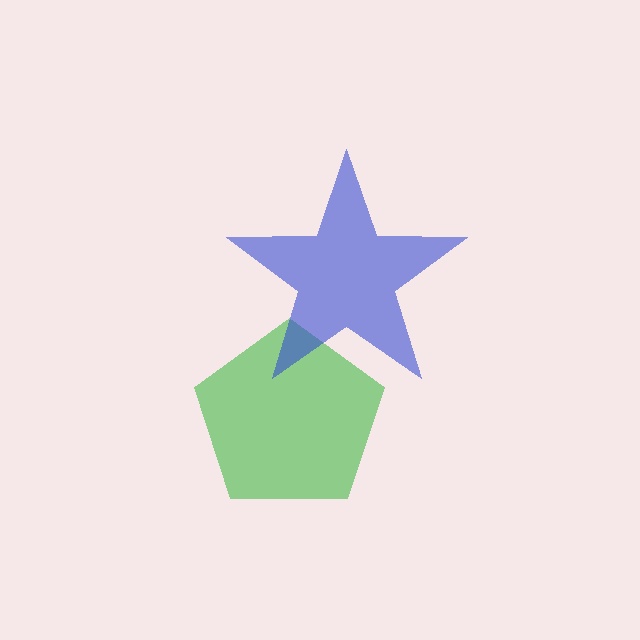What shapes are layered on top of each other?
The layered shapes are: a green pentagon, a blue star.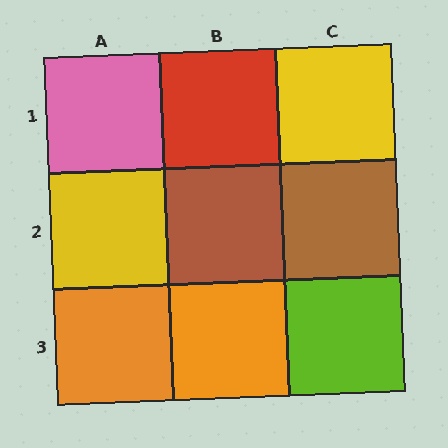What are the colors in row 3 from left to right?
Orange, orange, lime.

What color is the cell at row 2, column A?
Yellow.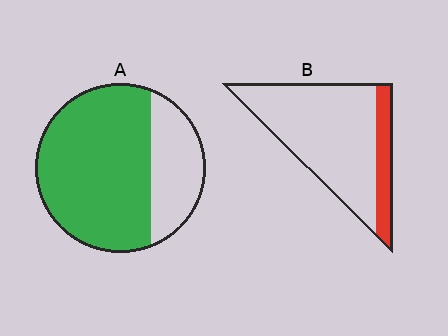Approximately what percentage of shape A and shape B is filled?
A is approximately 70% and B is approximately 20%.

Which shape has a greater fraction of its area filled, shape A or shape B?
Shape A.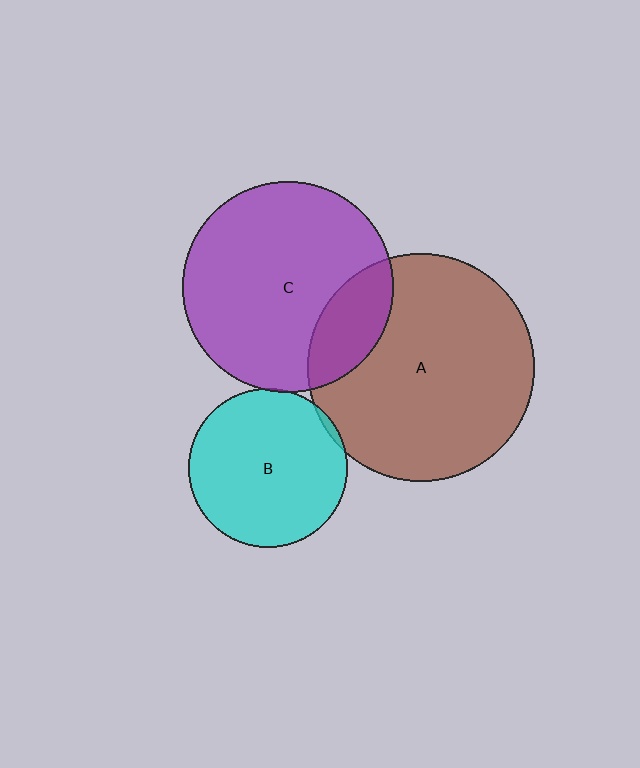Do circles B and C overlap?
Yes.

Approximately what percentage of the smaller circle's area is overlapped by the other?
Approximately 5%.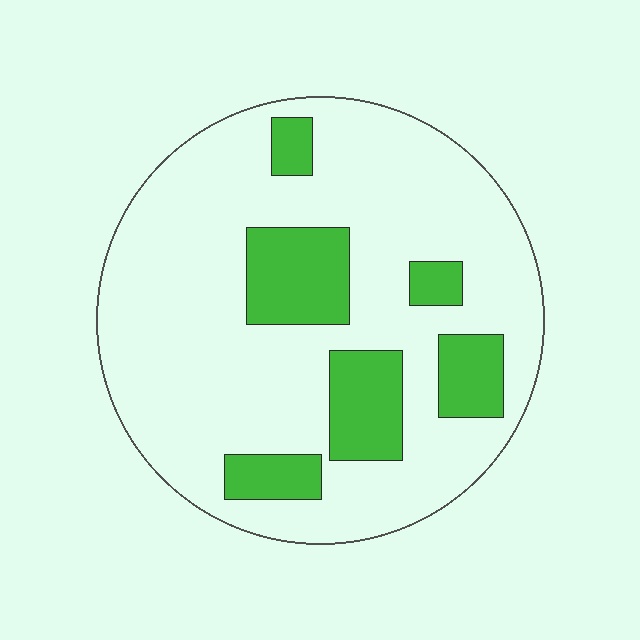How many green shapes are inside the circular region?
6.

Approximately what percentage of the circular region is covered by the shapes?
Approximately 20%.